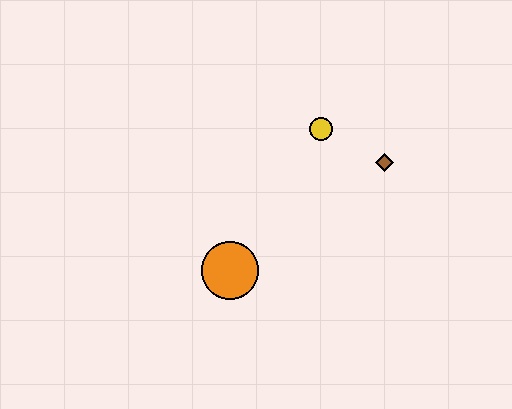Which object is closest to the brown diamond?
The yellow circle is closest to the brown diamond.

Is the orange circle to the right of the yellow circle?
No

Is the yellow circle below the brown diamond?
No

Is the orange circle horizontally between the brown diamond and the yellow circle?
No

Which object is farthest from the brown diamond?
The orange circle is farthest from the brown diamond.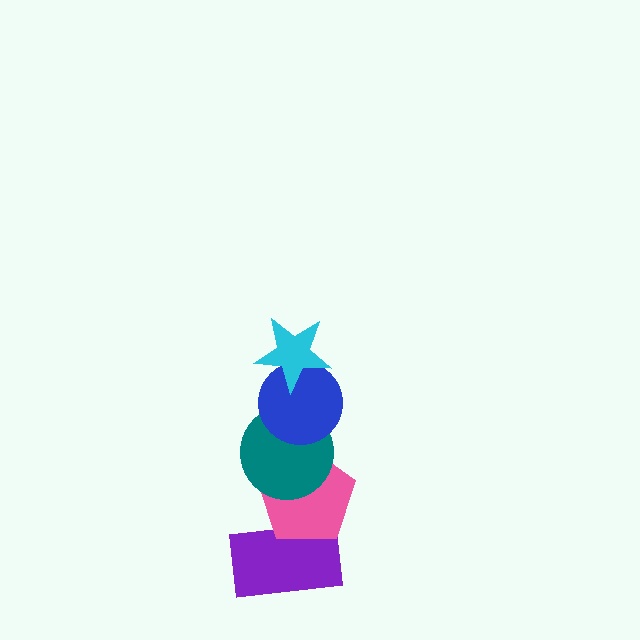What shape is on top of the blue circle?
The cyan star is on top of the blue circle.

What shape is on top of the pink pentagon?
The teal circle is on top of the pink pentagon.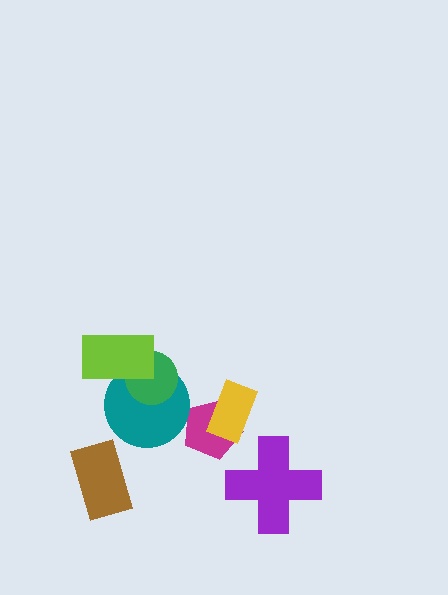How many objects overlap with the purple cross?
0 objects overlap with the purple cross.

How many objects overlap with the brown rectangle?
0 objects overlap with the brown rectangle.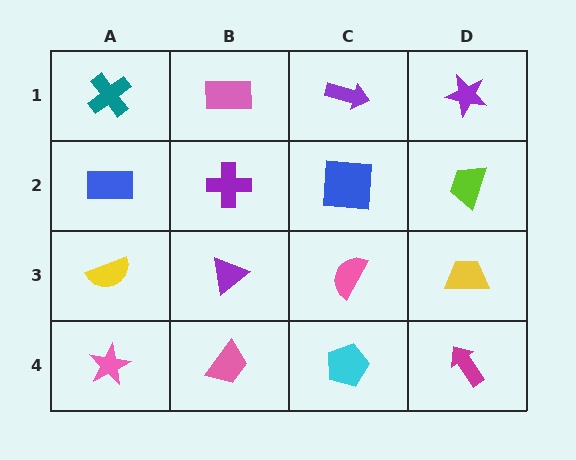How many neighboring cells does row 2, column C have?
4.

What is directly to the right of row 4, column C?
A magenta arrow.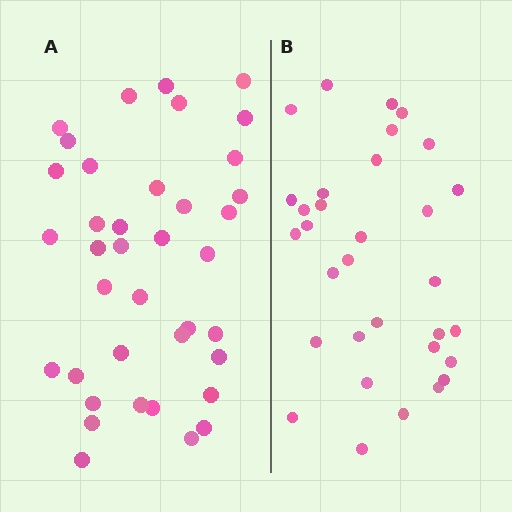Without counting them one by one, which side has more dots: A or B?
Region A (the left region) has more dots.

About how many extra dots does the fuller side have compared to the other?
Region A has about 6 more dots than region B.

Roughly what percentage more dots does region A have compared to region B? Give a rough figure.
About 20% more.